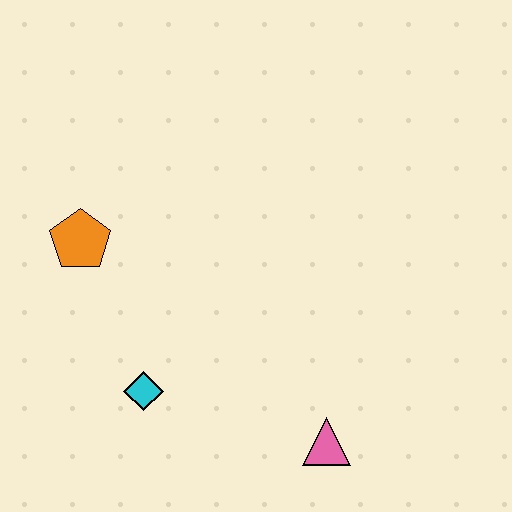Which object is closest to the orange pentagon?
The cyan diamond is closest to the orange pentagon.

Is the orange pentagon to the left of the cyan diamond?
Yes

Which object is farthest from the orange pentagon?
The pink triangle is farthest from the orange pentagon.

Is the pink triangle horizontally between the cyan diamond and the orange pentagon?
No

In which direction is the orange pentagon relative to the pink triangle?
The orange pentagon is to the left of the pink triangle.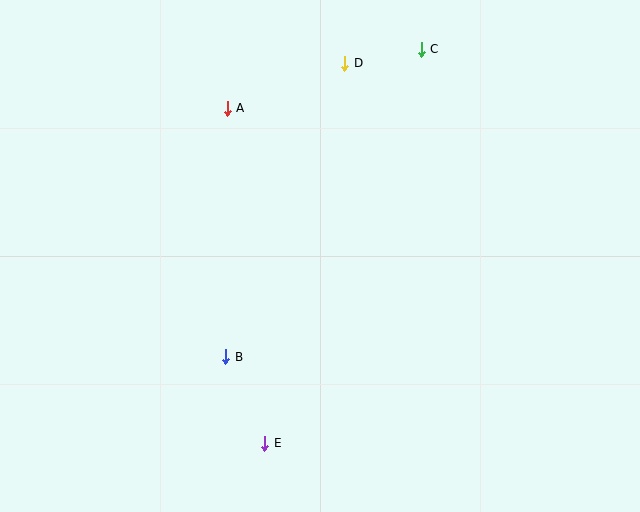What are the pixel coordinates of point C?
Point C is at (421, 49).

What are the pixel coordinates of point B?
Point B is at (226, 357).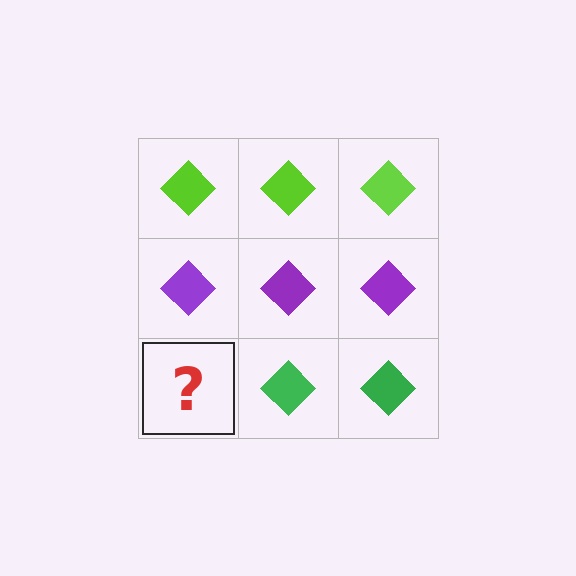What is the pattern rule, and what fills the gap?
The rule is that each row has a consistent color. The gap should be filled with a green diamond.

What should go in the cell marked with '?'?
The missing cell should contain a green diamond.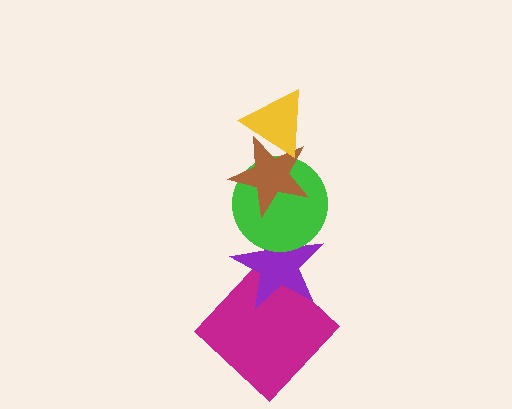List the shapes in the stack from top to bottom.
From top to bottom: the yellow triangle, the brown star, the green circle, the purple star, the magenta diamond.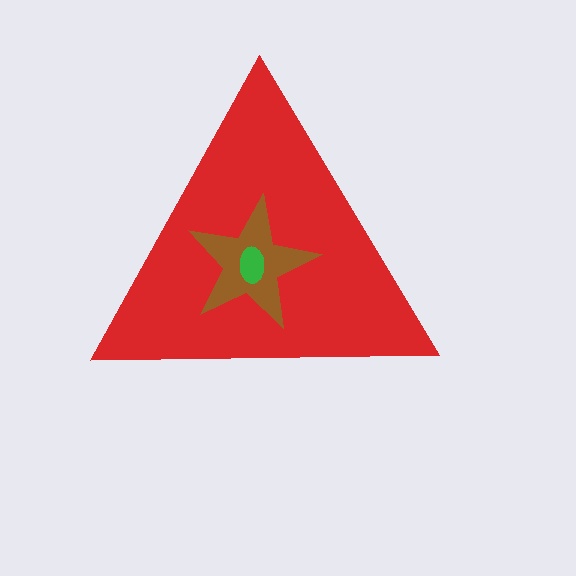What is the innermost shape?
The green ellipse.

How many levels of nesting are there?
3.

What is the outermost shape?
The red triangle.